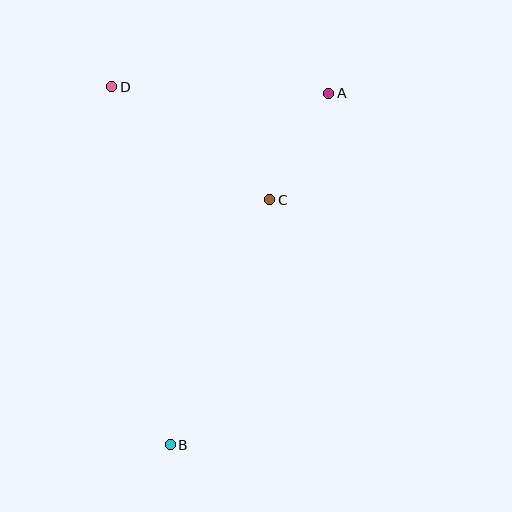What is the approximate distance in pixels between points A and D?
The distance between A and D is approximately 217 pixels.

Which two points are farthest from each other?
Points A and B are farthest from each other.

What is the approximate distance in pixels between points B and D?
The distance between B and D is approximately 363 pixels.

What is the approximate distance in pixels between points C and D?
The distance between C and D is approximately 194 pixels.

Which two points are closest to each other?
Points A and C are closest to each other.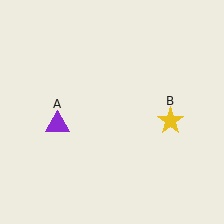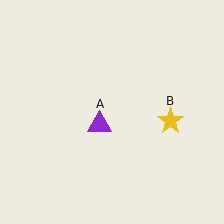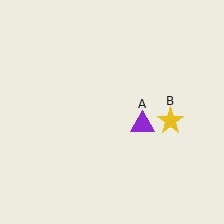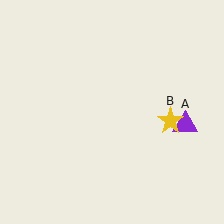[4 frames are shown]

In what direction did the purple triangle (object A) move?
The purple triangle (object A) moved right.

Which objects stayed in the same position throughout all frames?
Yellow star (object B) remained stationary.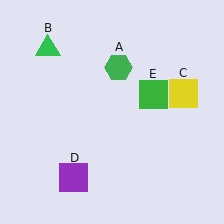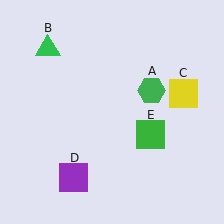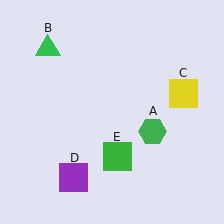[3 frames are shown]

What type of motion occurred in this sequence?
The green hexagon (object A), green square (object E) rotated clockwise around the center of the scene.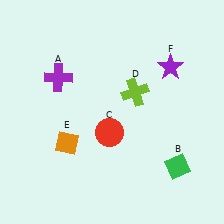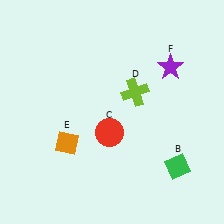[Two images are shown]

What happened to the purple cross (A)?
The purple cross (A) was removed in Image 2. It was in the top-left area of Image 1.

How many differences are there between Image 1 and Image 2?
There is 1 difference between the two images.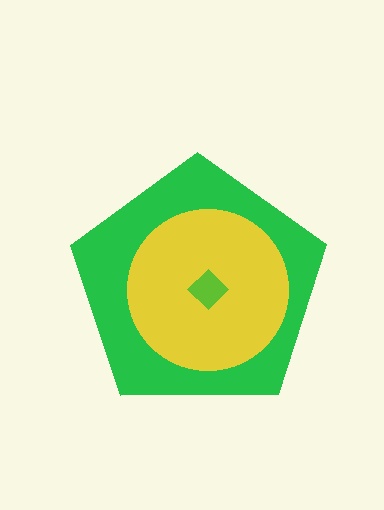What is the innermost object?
The lime diamond.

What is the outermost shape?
The green pentagon.